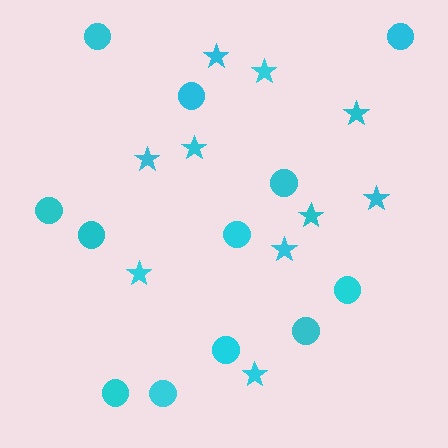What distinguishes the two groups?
There are 2 groups: one group of stars (10) and one group of circles (12).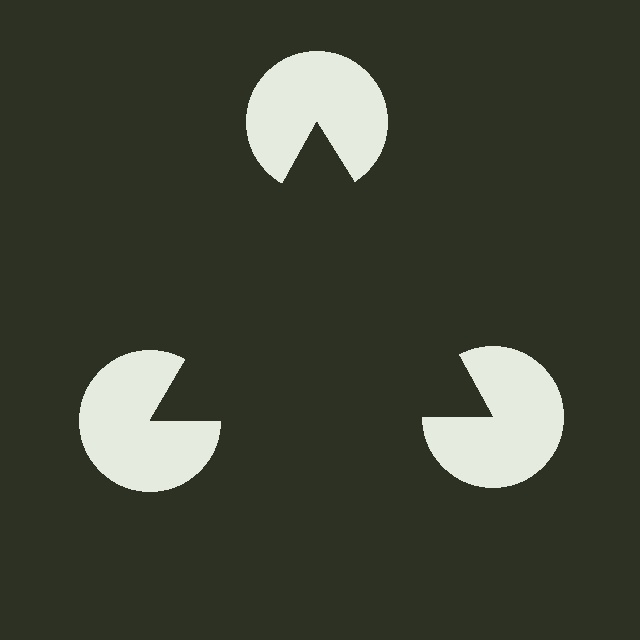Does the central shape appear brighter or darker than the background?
It typically appears slightly darker than the background, even though no actual brightness change is drawn.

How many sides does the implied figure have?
3 sides.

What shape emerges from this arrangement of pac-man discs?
An illusory triangle — its edges are inferred from the aligned wedge cuts in the pac-man discs, not physically drawn.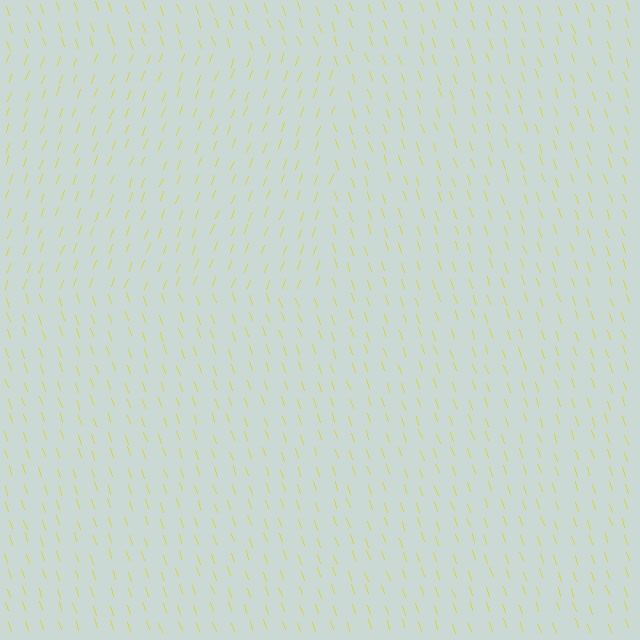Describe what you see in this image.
The image is filled with small yellow line segments. A rectangle region in the image has lines oriented differently from the surrounding lines, creating a visible texture boundary.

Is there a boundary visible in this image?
Yes, there is a texture boundary formed by a change in line orientation.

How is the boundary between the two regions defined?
The boundary is defined purely by a change in line orientation (approximately 39 degrees difference). All lines are the same color and thickness.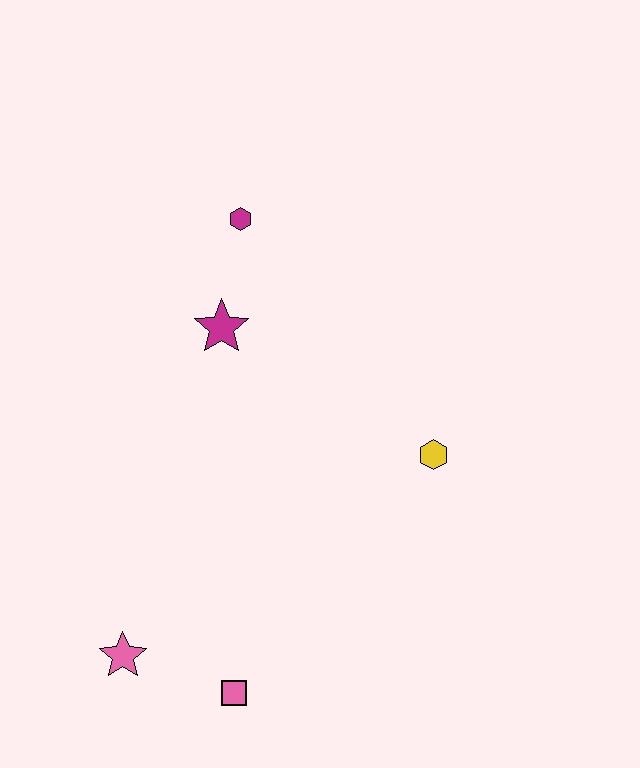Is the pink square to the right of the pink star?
Yes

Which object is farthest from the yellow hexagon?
The pink star is farthest from the yellow hexagon.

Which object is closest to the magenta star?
The magenta hexagon is closest to the magenta star.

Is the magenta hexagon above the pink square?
Yes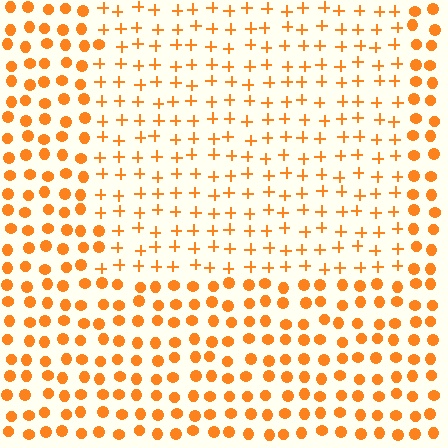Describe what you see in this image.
The image is filled with small orange elements arranged in a uniform grid. A rectangle-shaped region contains plus signs, while the surrounding area contains circles. The boundary is defined purely by the change in element shape.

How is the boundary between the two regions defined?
The boundary is defined by a change in element shape: plus signs inside vs. circles outside. All elements share the same color and spacing.